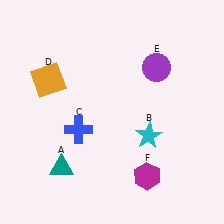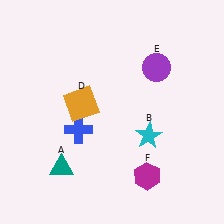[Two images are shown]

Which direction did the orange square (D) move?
The orange square (D) moved right.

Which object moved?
The orange square (D) moved right.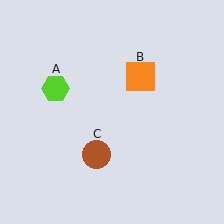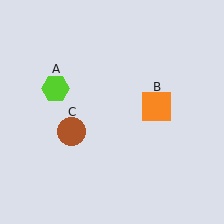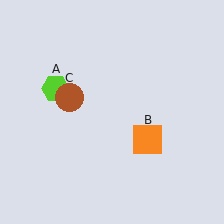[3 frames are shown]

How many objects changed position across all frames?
2 objects changed position: orange square (object B), brown circle (object C).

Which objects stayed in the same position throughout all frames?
Lime hexagon (object A) remained stationary.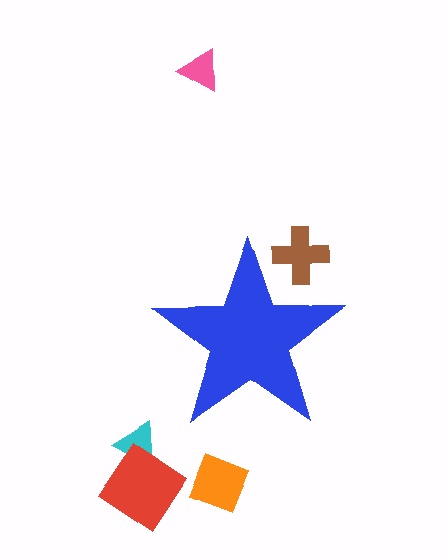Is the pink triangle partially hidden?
No, the pink triangle is fully visible.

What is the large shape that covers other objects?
A blue star.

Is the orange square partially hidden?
No, the orange square is fully visible.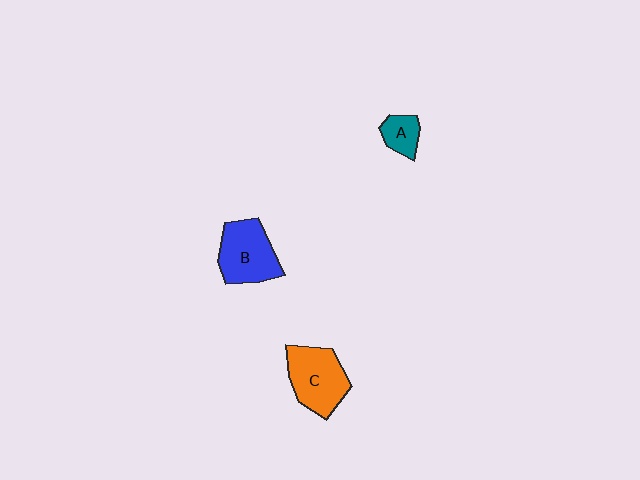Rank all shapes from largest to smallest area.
From largest to smallest: C (orange), B (blue), A (teal).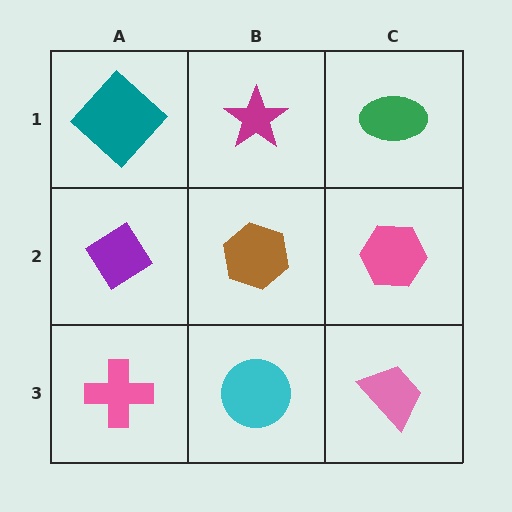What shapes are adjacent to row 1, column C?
A pink hexagon (row 2, column C), a magenta star (row 1, column B).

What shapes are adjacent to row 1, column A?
A purple diamond (row 2, column A), a magenta star (row 1, column B).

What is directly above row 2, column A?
A teal diamond.